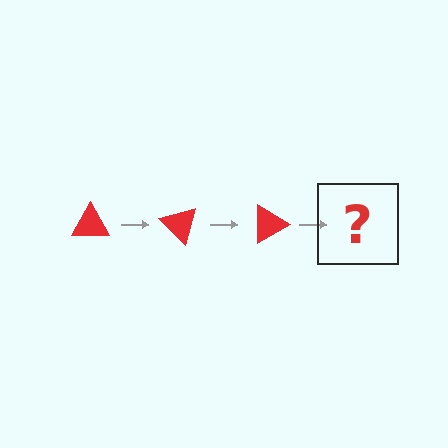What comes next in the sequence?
The next element should be a red triangle rotated 135 degrees.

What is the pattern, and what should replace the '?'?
The pattern is that the triangle rotates 45 degrees each step. The '?' should be a red triangle rotated 135 degrees.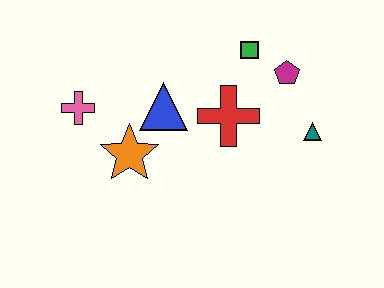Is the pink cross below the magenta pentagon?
Yes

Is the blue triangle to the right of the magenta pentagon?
No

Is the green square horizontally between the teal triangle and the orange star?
Yes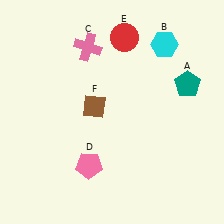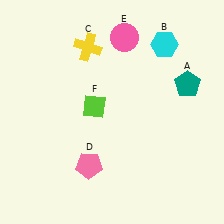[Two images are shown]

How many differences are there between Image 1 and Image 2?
There are 3 differences between the two images.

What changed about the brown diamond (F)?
In Image 1, F is brown. In Image 2, it changed to lime.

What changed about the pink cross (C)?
In Image 1, C is pink. In Image 2, it changed to yellow.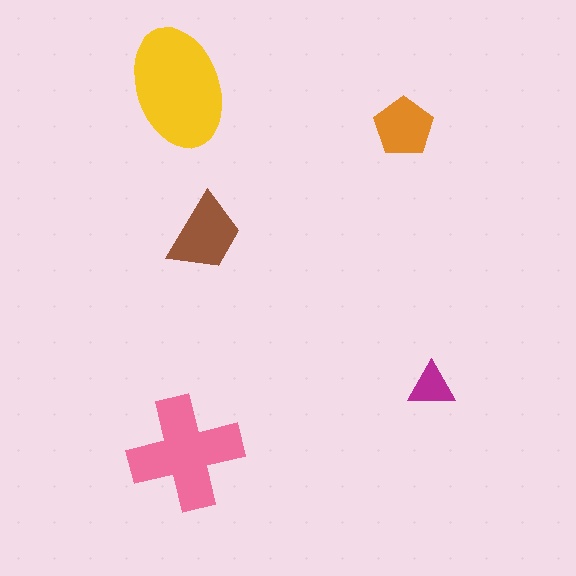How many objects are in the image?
There are 5 objects in the image.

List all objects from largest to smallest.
The yellow ellipse, the pink cross, the brown trapezoid, the orange pentagon, the magenta triangle.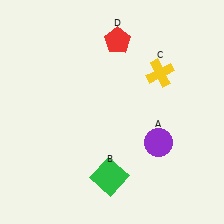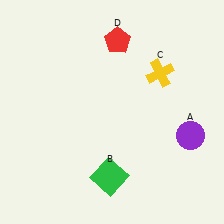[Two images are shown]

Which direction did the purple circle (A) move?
The purple circle (A) moved right.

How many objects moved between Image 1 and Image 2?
1 object moved between the two images.